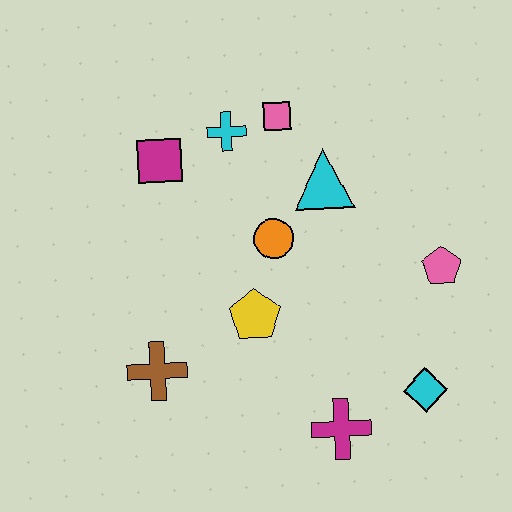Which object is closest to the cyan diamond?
The magenta cross is closest to the cyan diamond.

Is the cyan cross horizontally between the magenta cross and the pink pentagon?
No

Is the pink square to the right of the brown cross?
Yes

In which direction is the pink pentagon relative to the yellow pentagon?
The pink pentagon is to the right of the yellow pentagon.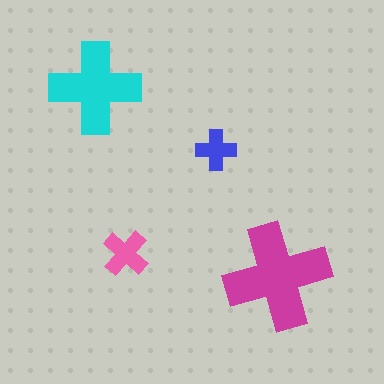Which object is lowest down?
The magenta cross is bottommost.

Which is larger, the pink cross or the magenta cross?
The magenta one.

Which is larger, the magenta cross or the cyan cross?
The magenta one.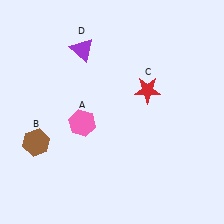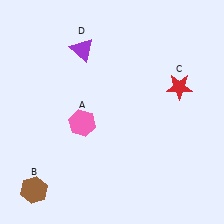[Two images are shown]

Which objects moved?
The objects that moved are: the brown hexagon (B), the red star (C).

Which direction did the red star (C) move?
The red star (C) moved right.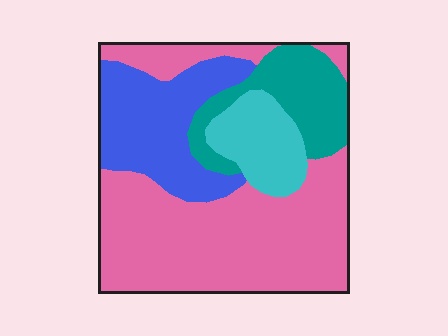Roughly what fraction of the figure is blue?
Blue covers around 20% of the figure.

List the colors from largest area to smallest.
From largest to smallest: pink, blue, teal, cyan.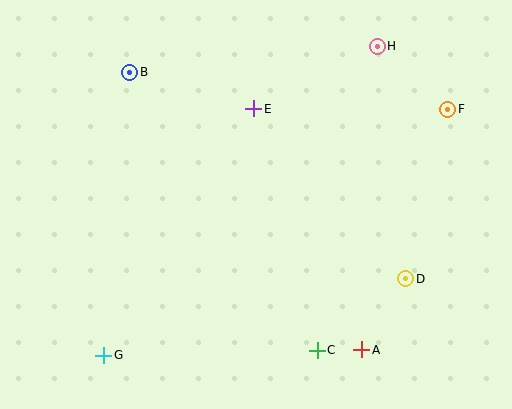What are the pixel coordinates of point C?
Point C is at (317, 350).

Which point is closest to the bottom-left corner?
Point G is closest to the bottom-left corner.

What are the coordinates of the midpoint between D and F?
The midpoint between D and F is at (427, 194).